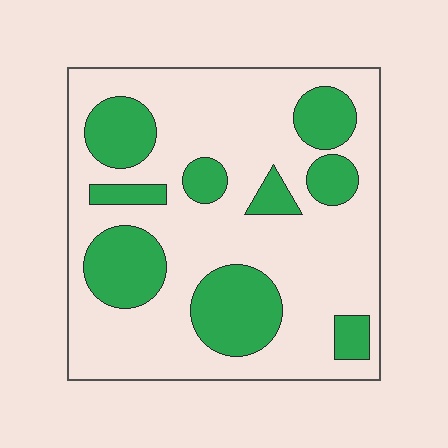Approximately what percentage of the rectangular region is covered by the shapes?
Approximately 30%.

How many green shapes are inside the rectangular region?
9.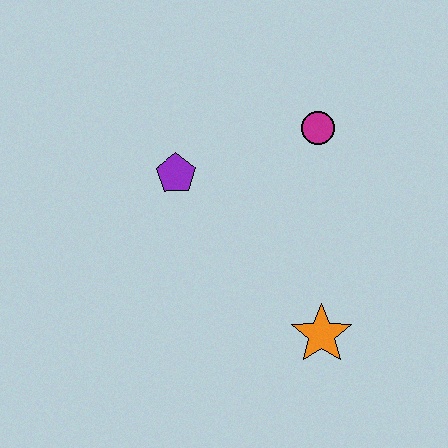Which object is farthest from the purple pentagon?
The orange star is farthest from the purple pentagon.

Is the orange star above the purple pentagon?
No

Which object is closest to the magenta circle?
The purple pentagon is closest to the magenta circle.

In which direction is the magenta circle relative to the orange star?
The magenta circle is above the orange star.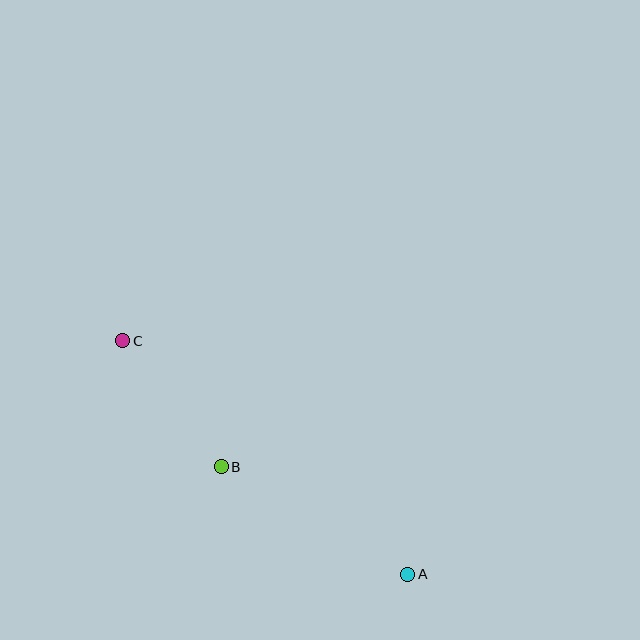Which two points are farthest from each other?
Points A and C are farthest from each other.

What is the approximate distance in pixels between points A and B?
The distance between A and B is approximately 215 pixels.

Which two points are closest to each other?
Points B and C are closest to each other.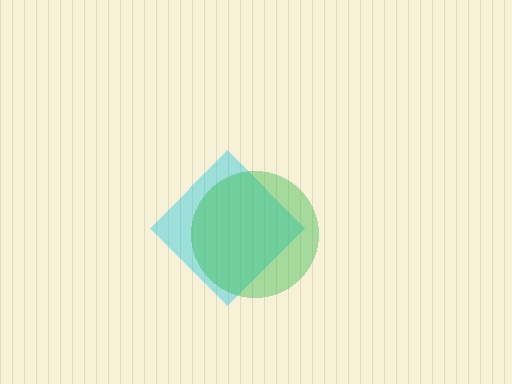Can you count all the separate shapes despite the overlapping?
Yes, there are 2 separate shapes.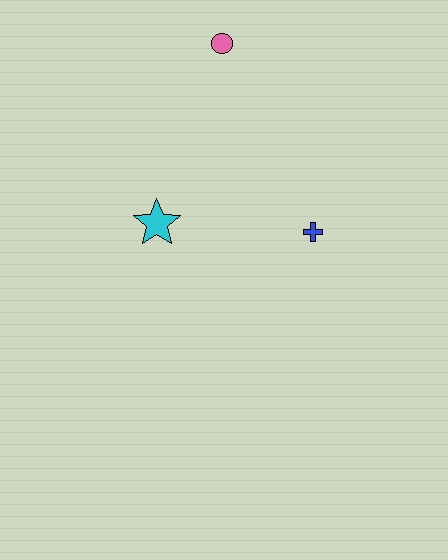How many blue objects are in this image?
There is 1 blue object.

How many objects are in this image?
There are 3 objects.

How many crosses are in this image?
There is 1 cross.